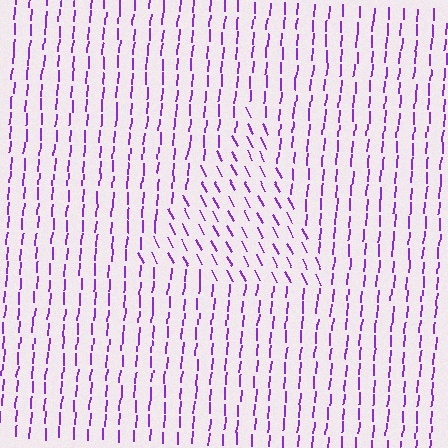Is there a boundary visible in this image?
Yes, there is a texture boundary formed by a change in line orientation.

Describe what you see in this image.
The image is filled with small purple line segments. A triangle region in the image has lines oriented differently from the surrounding lines, creating a visible texture boundary.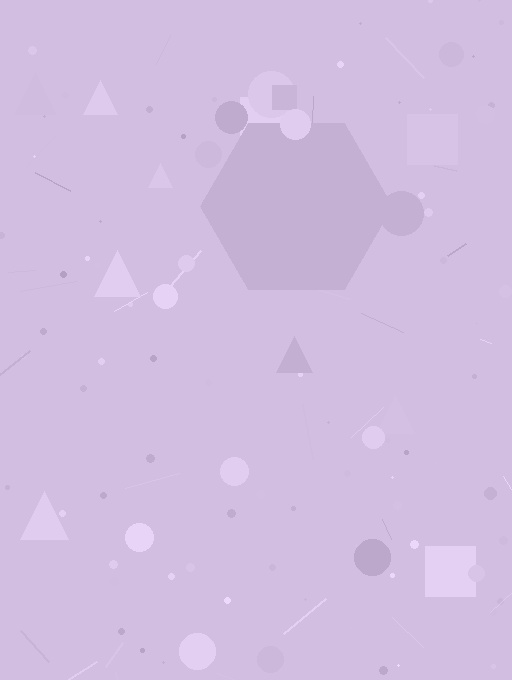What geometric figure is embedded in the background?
A hexagon is embedded in the background.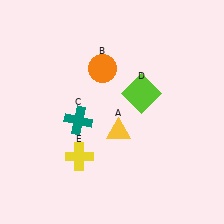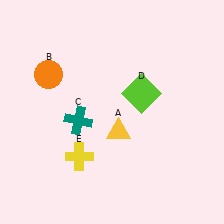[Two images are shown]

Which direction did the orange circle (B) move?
The orange circle (B) moved left.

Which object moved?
The orange circle (B) moved left.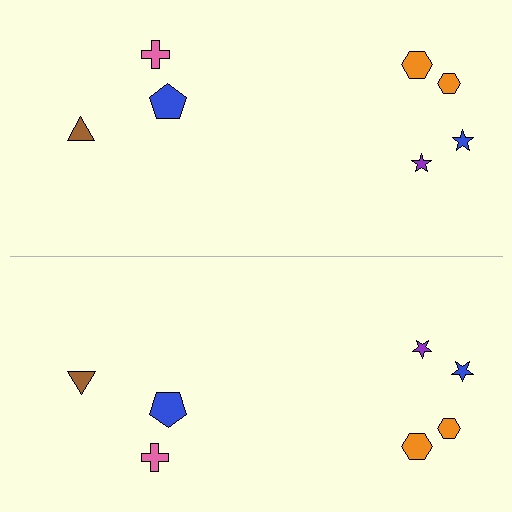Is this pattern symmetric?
Yes, this pattern has bilateral (reflection) symmetry.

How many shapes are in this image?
There are 14 shapes in this image.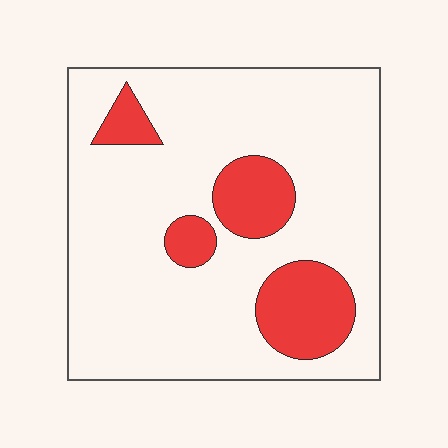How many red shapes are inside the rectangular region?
4.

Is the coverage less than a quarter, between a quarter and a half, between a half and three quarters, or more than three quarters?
Less than a quarter.